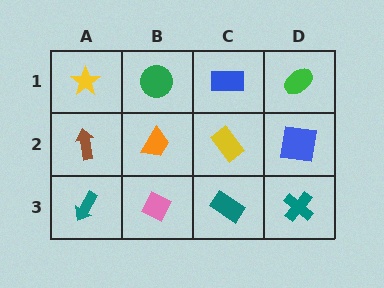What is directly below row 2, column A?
A teal arrow.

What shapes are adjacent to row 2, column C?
A blue rectangle (row 1, column C), a teal rectangle (row 3, column C), an orange trapezoid (row 2, column B), a blue square (row 2, column D).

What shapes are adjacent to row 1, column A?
A brown arrow (row 2, column A), a green circle (row 1, column B).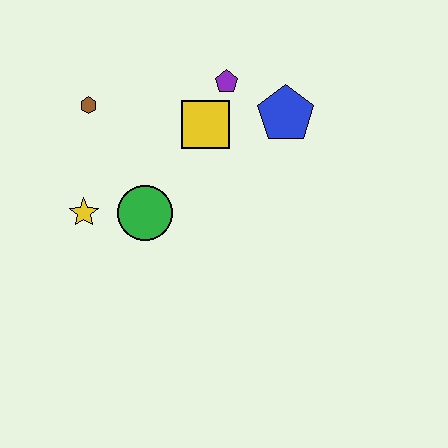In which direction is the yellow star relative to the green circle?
The yellow star is to the left of the green circle.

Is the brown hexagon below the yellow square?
No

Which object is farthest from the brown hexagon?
The blue pentagon is farthest from the brown hexagon.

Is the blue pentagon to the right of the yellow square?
Yes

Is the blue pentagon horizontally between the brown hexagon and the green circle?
No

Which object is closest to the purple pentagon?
The yellow square is closest to the purple pentagon.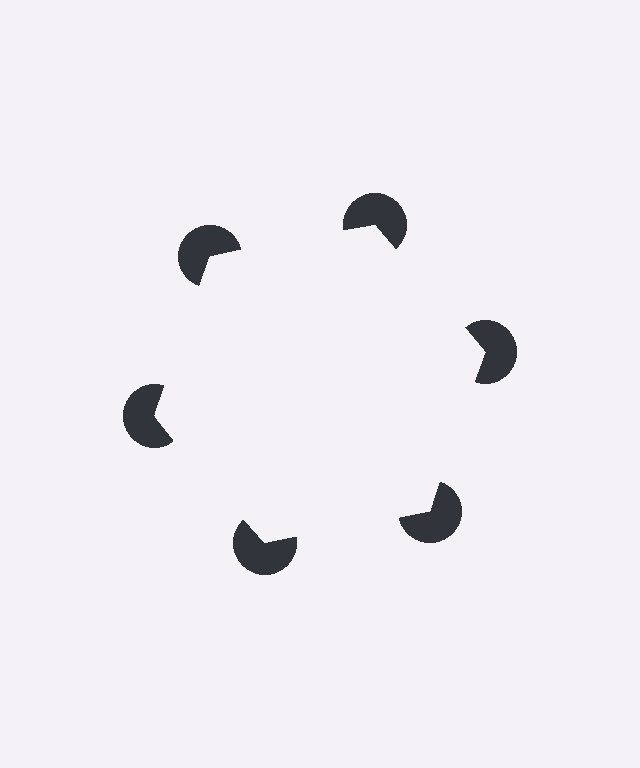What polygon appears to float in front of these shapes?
An illusory hexagon — its edges are inferred from the aligned wedge cuts in the pac-man discs, not physically drawn.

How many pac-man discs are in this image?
There are 6 — one at each vertex of the illusory hexagon.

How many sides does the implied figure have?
6 sides.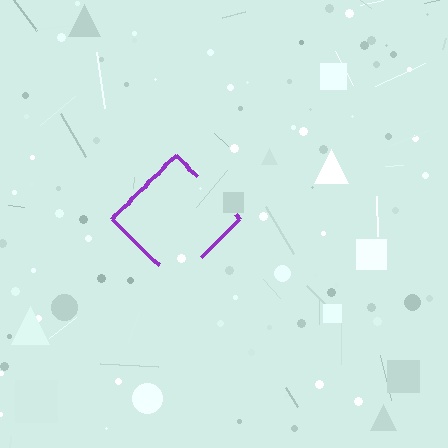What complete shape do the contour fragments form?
The contour fragments form a diamond.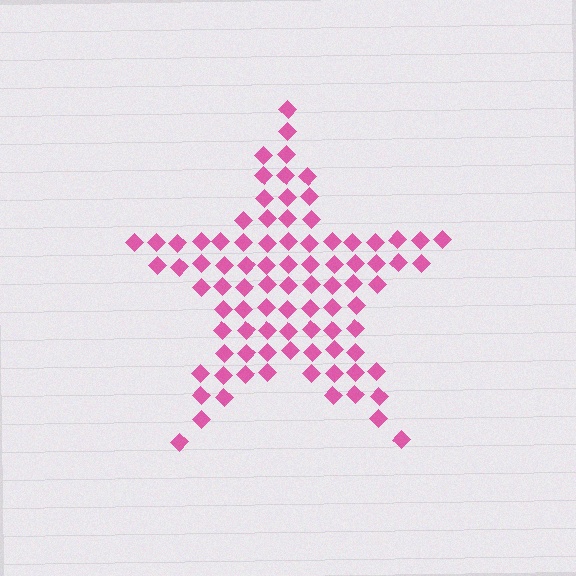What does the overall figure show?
The overall figure shows a star.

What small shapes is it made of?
It is made of small diamonds.